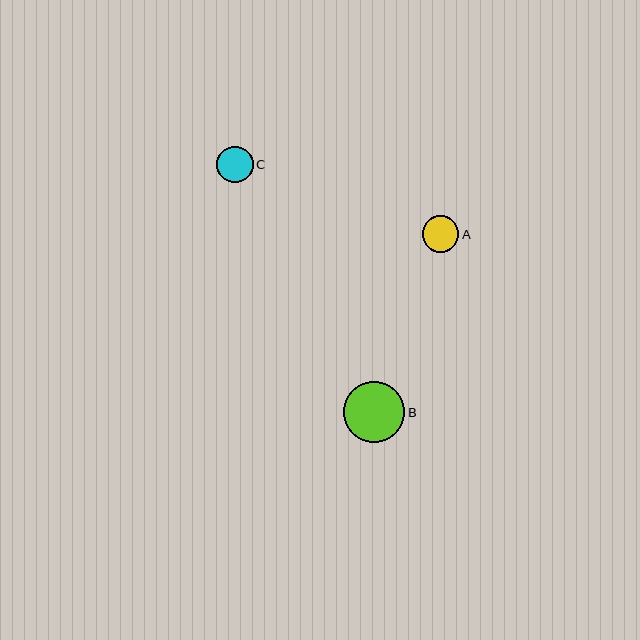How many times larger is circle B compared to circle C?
Circle B is approximately 1.7 times the size of circle C.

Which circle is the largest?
Circle B is the largest with a size of approximately 61 pixels.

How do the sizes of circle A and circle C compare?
Circle A and circle C are approximately the same size.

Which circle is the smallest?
Circle C is the smallest with a size of approximately 36 pixels.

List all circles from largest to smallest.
From largest to smallest: B, A, C.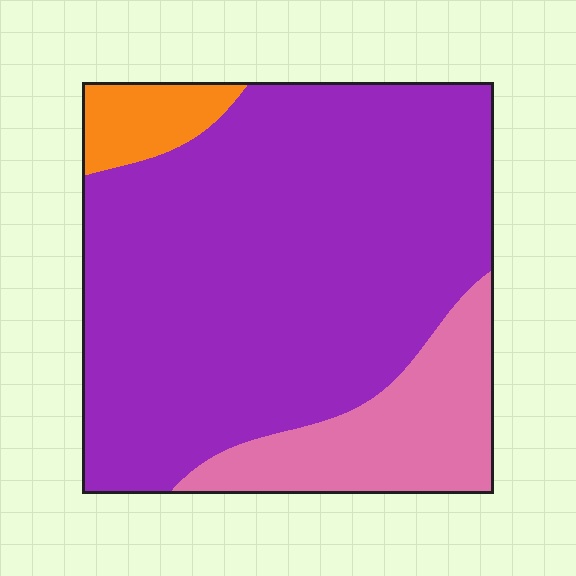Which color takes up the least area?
Orange, at roughly 5%.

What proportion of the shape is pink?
Pink takes up about one sixth (1/6) of the shape.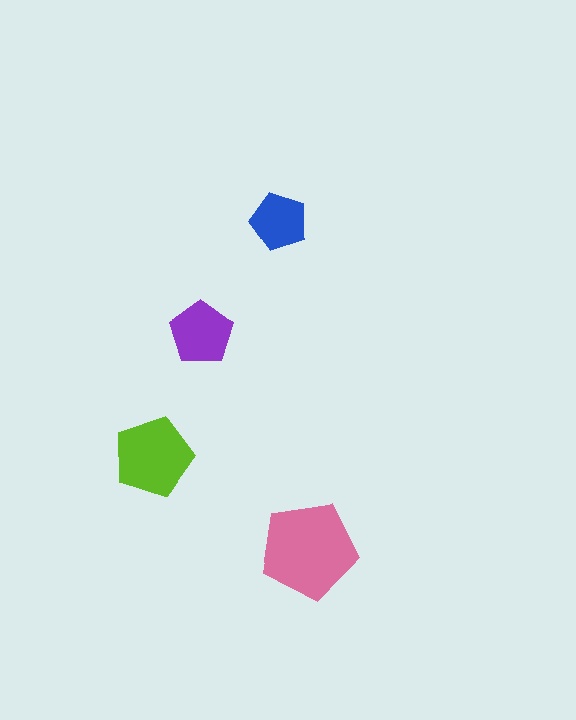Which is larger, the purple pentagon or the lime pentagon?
The lime one.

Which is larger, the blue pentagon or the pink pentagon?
The pink one.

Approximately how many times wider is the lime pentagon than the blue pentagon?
About 1.5 times wider.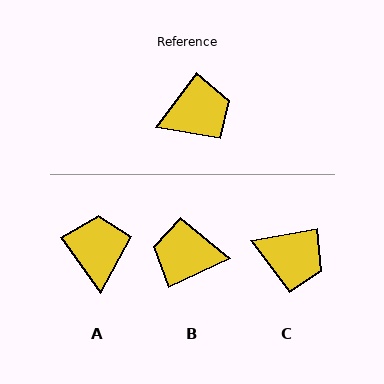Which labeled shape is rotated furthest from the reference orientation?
B, about 151 degrees away.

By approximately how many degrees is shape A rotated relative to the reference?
Approximately 72 degrees counter-clockwise.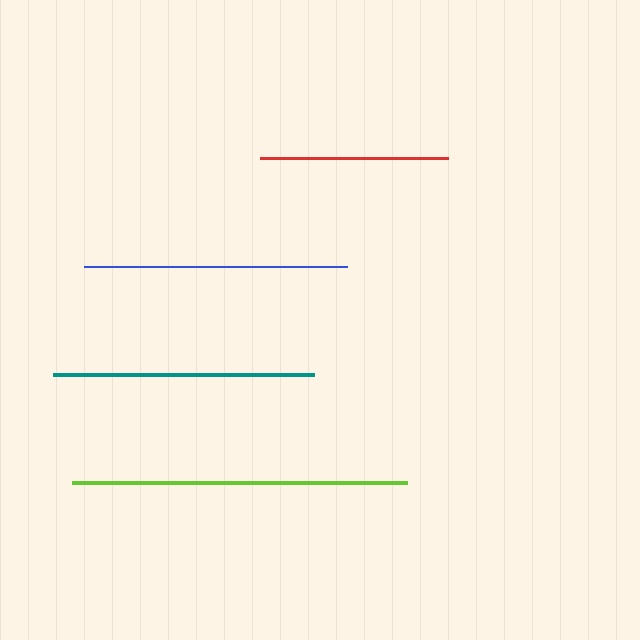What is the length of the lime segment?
The lime segment is approximately 335 pixels long.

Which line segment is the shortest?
The red line is the shortest at approximately 189 pixels.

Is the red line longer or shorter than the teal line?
The teal line is longer than the red line.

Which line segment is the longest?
The lime line is the longest at approximately 335 pixels.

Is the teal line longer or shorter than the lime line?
The lime line is longer than the teal line.